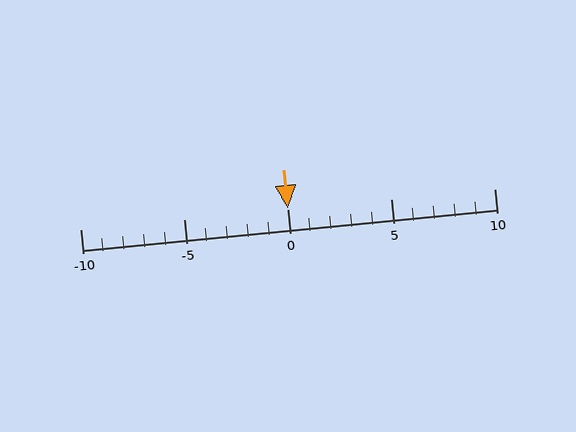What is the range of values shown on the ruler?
The ruler shows values from -10 to 10.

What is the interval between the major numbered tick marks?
The major tick marks are spaced 5 units apart.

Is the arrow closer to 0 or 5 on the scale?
The arrow is closer to 0.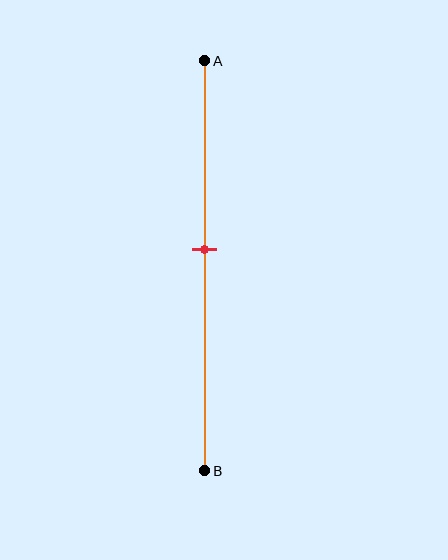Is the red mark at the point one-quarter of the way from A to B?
No, the mark is at about 45% from A, not at the 25% one-quarter point.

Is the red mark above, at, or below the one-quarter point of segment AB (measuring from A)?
The red mark is below the one-quarter point of segment AB.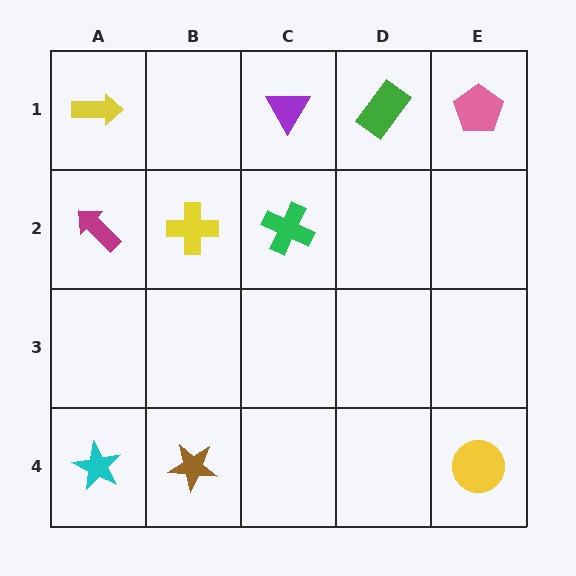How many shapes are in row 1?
4 shapes.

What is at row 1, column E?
A pink pentagon.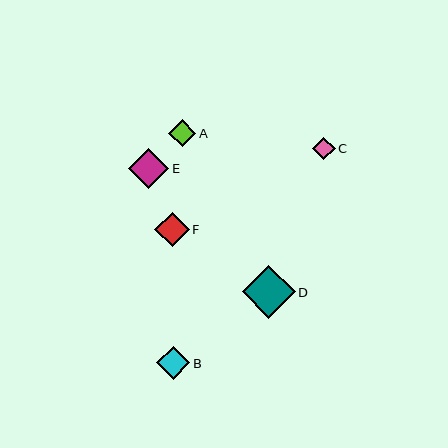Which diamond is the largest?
Diamond D is the largest with a size of approximately 53 pixels.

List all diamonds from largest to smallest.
From largest to smallest: D, E, F, B, A, C.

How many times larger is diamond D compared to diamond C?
Diamond D is approximately 2.4 times the size of diamond C.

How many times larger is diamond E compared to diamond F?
Diamond E is approximately 1.2 times the size of diamond F.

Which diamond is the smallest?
Diamond C is the smallest with a size of approximately 22 pixels.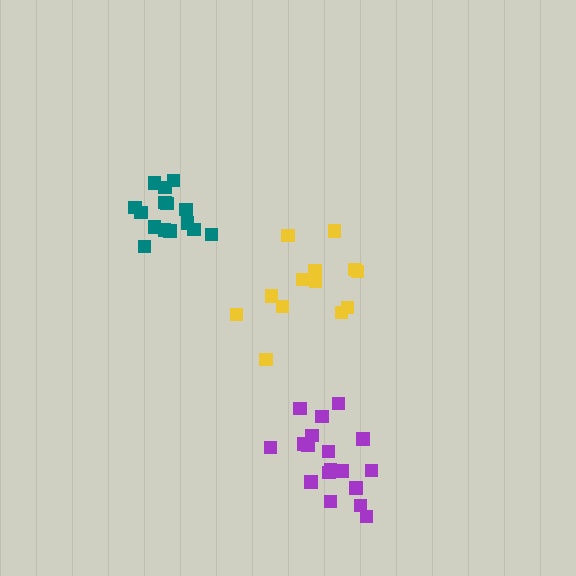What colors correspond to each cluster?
The clusters are colored: yellow, teal, purple.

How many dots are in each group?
Group 1: 14 dots, Group 2: 15 dots, Group 3: 18 dots (47 total).